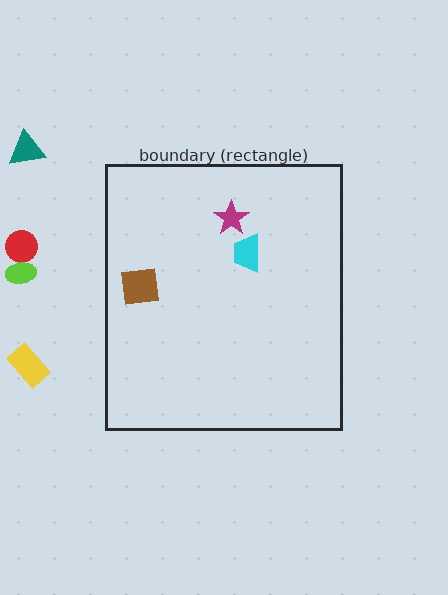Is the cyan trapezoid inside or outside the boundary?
Inside.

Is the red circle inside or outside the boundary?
Outside.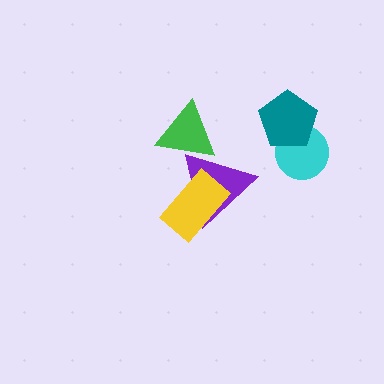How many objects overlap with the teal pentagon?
1 object overlaps with the teal pentagon.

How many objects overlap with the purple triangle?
2 objects overlap with the purple triangle.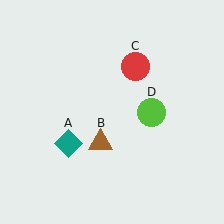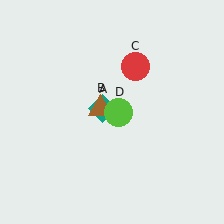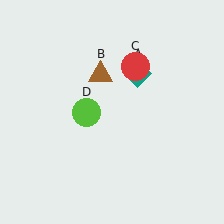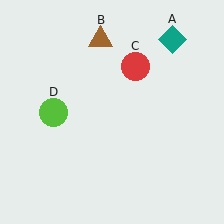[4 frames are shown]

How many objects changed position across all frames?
3 objects changed position: teal diamond (object A), brown triangle (object B), lime circle (object D).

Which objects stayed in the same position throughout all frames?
Red circle (object C) remained stationary.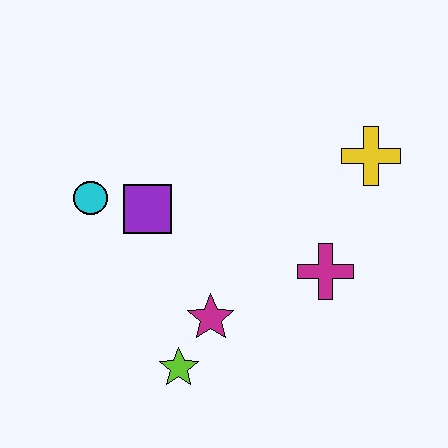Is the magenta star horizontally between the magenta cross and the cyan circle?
Yes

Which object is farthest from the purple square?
The yellow cross is farthest from the purple square.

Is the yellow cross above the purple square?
Yes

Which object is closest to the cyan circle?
The purple square is closest to the cyan circle.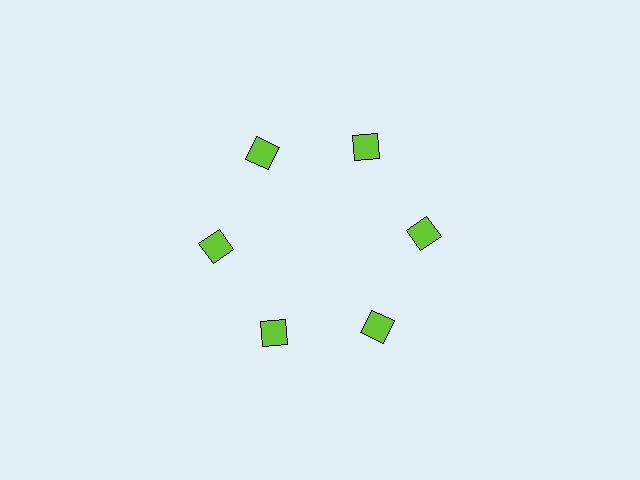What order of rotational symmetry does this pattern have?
This pattern has 6-fold rotational symmetry.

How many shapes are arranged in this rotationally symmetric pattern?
There are 6 shapes, arranged in 6 groups of 1.